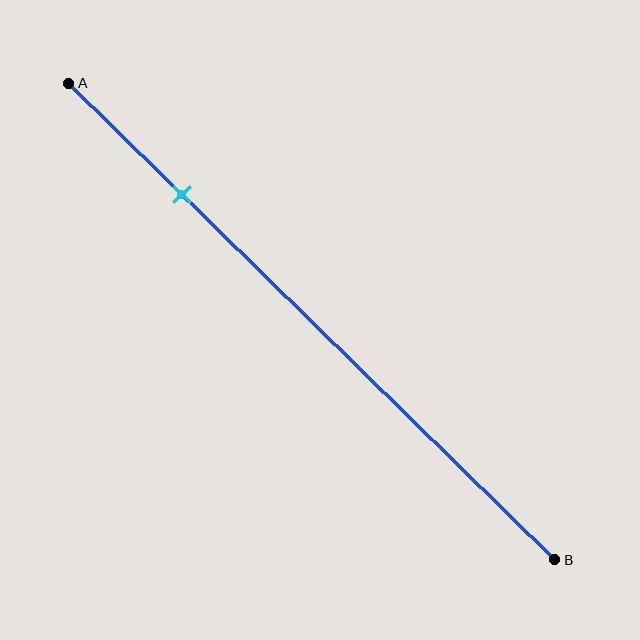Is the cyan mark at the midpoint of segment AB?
No, the mark is at about 25% from A, not at the 50% midpoint.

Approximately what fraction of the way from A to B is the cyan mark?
The cyan mark is approximately 25% of the way from A to B.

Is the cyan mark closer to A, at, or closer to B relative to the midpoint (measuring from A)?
The cyan mark is closer to point A than the midpoint of segment AB.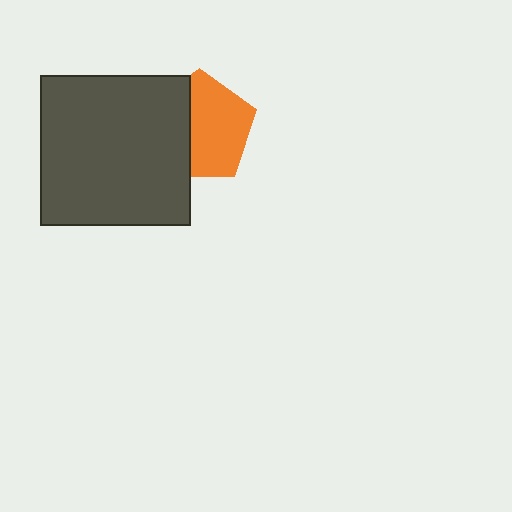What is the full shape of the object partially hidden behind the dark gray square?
The partially hidden object is an orange pentagon.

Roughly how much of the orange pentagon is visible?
About half of it is visible (roughly 60%).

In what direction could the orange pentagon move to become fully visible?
The orange pentagon could move right. That would shift it out from behind the dark gray square entirely.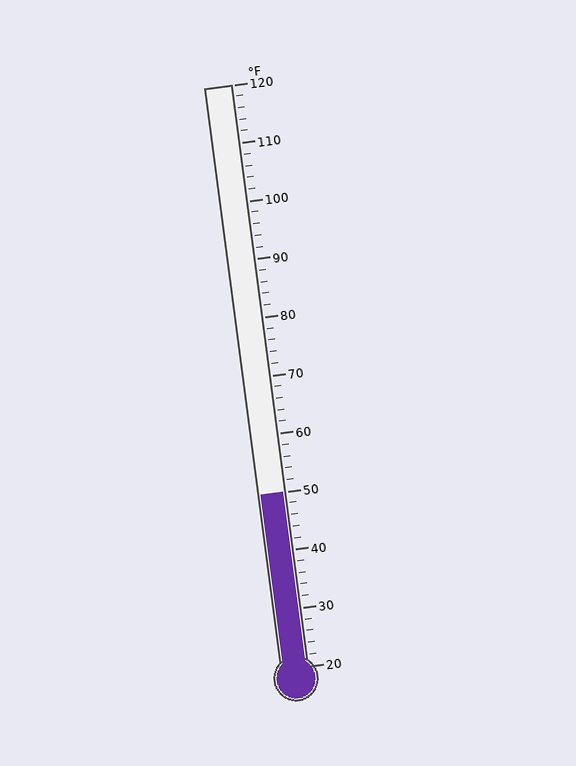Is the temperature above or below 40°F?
The temperature is above 40°F.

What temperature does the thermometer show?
The thermometer shows approximately 50°F.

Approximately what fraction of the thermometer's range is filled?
The thermometer is filled to approximately 30% of its range.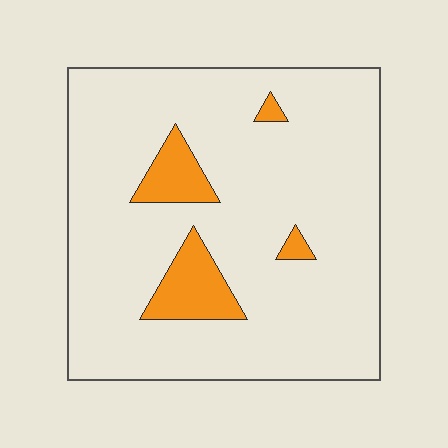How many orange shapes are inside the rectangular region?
4.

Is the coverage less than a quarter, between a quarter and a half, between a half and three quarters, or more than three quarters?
Less than a quarter.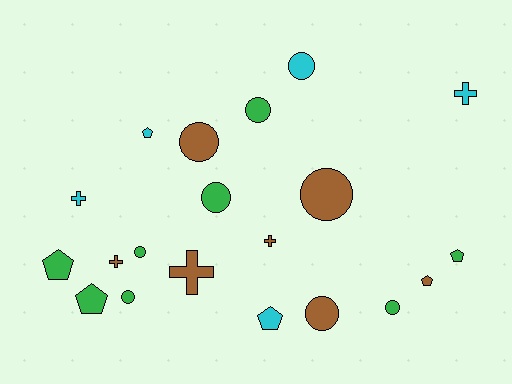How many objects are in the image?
There are 20 objects.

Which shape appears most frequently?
Circle, with 9 objects.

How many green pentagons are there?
There are 3 green pentagons.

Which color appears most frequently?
Green, with 8 objects.